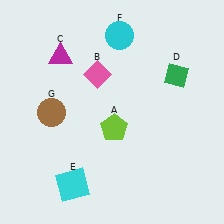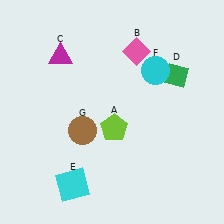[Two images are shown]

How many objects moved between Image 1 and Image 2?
3 objects moved between the two images.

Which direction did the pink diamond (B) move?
The pink diamond (B) moved right.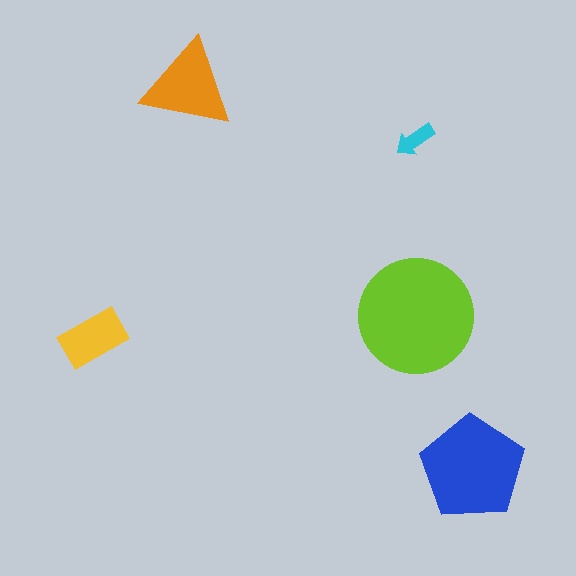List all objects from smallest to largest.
The cyan arrow, the yellow rectangle, the orange triangle, the blue pentagon, the lime circle.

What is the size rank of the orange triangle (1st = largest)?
3rd.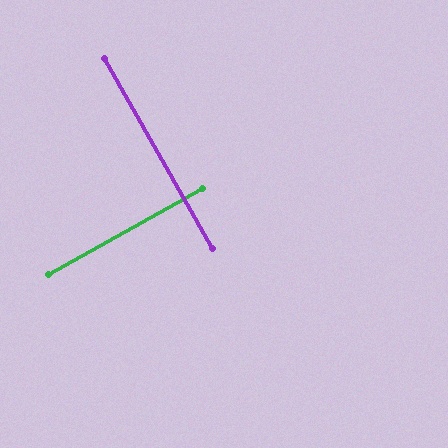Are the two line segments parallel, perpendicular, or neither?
Perpendicular — they meet at approximately 90°.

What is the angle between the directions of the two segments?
Approximately 90 degrees.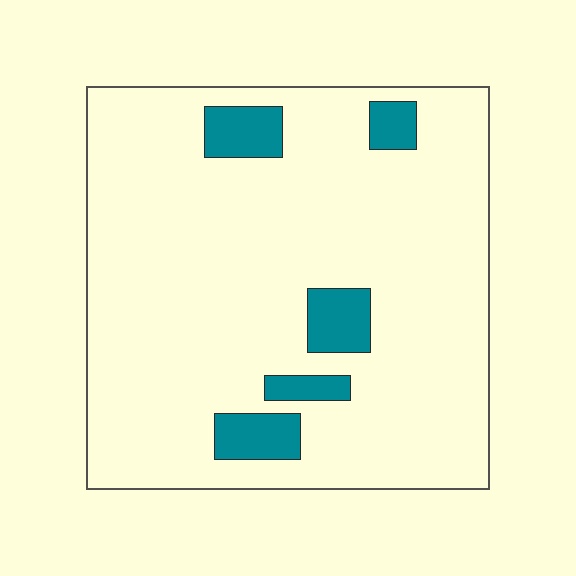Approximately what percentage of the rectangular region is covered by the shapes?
Approximately 10%.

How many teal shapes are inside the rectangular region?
5.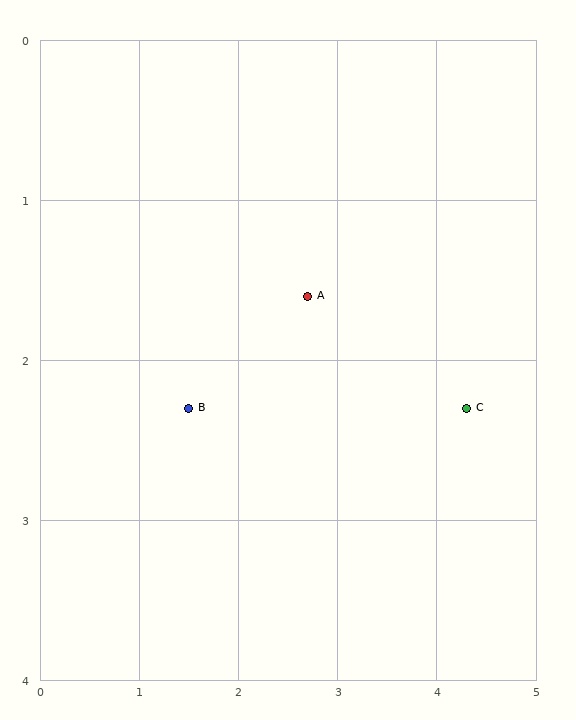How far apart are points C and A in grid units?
Points C and A are about 1.7 grid units apart.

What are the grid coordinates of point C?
Point C is at approximately (4.3, 2.3).